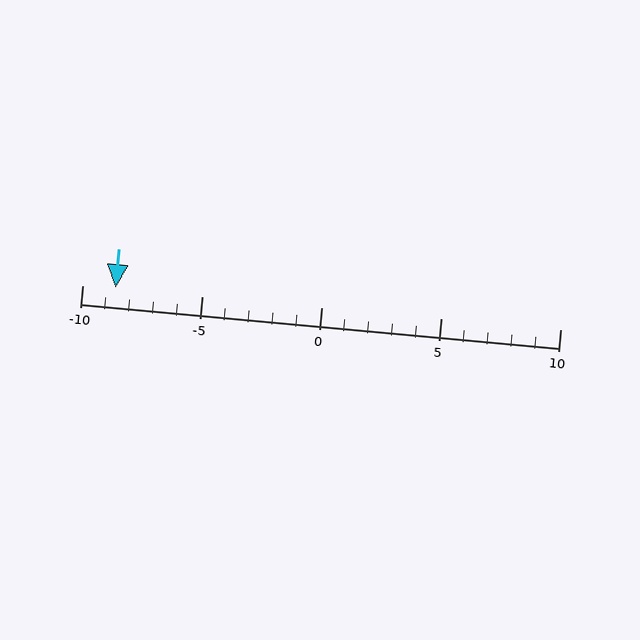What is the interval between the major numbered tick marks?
The major tick marks are spaced 5 units apart.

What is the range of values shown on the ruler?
The ruler shows values from -10 to 10.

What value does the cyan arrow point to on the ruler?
The cyan arrow points to approximately -9.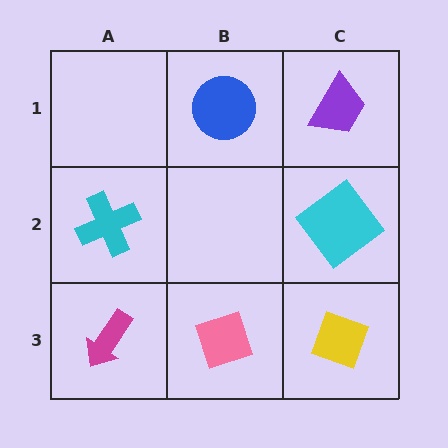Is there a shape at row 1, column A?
No, that cell is empty.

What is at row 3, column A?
A magenta arrow.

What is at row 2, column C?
A cyan diamond.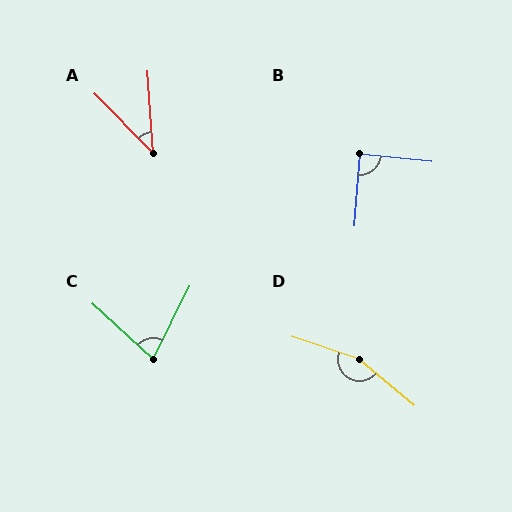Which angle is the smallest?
A, at approximately 41 degrees.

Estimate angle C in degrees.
Approximately 74 degrees.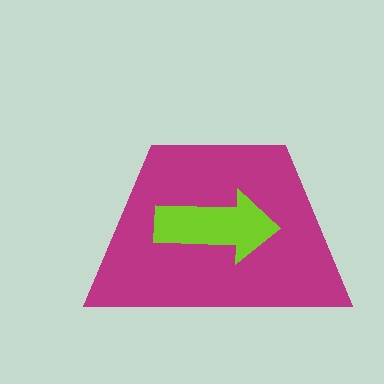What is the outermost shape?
The magenta trapezoid.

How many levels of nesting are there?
2.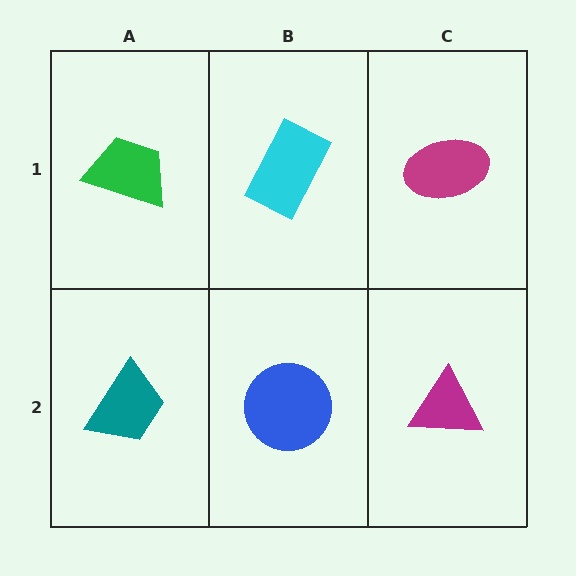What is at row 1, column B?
A cyan rectangle.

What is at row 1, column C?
A magenta ellipse.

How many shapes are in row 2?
3 shapes.